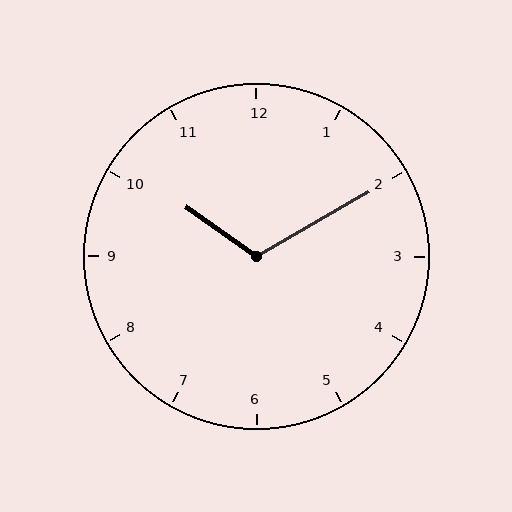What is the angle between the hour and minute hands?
Approximately 115 degrees.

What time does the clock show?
10:10.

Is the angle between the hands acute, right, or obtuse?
It is obtuse.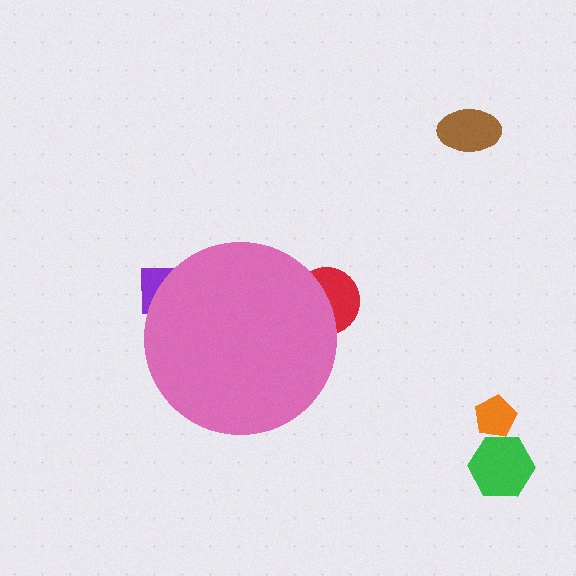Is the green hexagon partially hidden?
No, the green hexagon is fully visible.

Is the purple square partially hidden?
Yes, the purple square is partially hidden behind the pink circle.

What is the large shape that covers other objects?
A pink circle.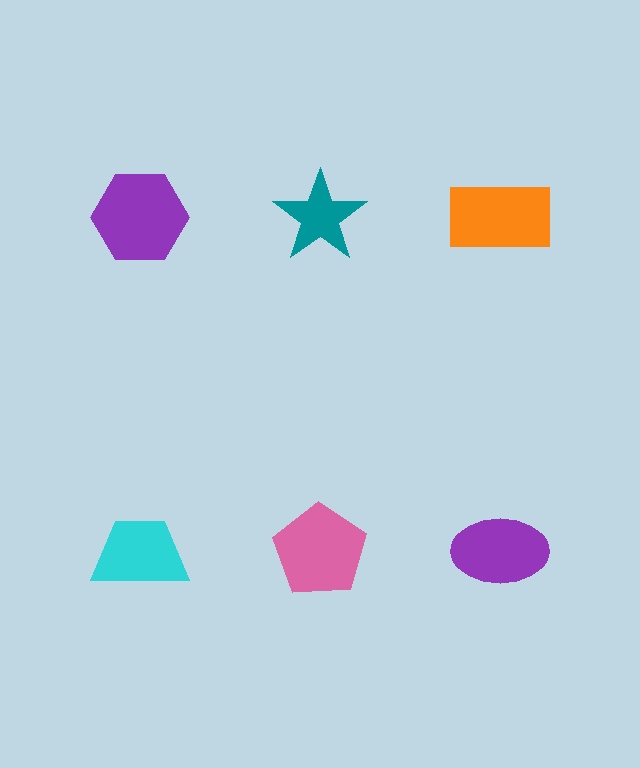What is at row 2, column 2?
A pink pentagon.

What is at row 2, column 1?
A cyan trapezoid.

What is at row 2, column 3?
A purple ellipse.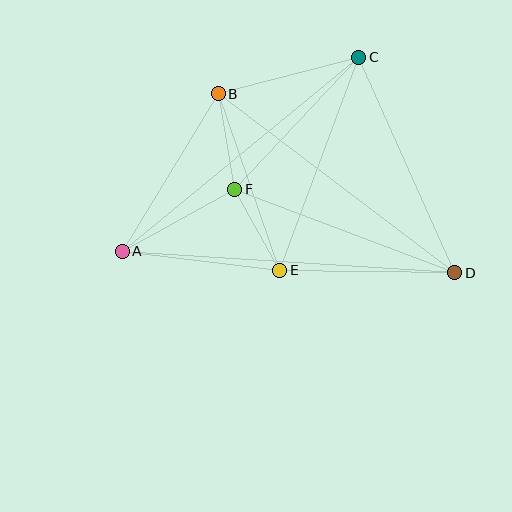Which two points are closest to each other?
Points E and F are closest to each other.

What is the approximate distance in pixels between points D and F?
The distance between D and F is approximately 236 pixels.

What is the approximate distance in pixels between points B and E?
The distance between B and E is approximately 187 pixels.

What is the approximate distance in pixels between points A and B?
The distance between A and B is approximately 184 pixels.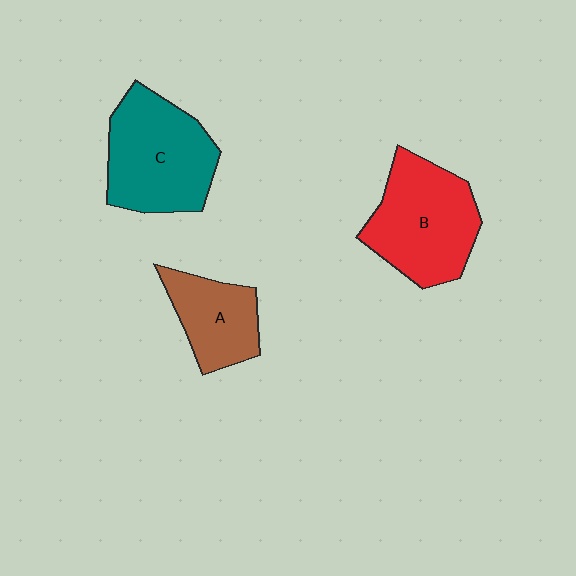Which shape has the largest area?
Shape C (teal).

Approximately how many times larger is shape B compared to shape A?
Approximately 1.6 times.